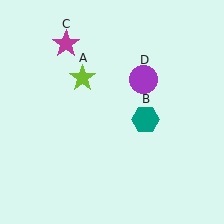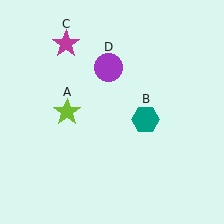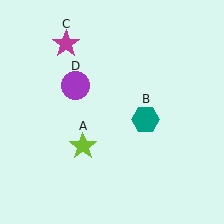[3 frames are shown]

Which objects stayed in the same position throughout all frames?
Teal hexagon (object B) and magenta star (object C) remained stationary.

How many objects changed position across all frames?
2 objects changed position: lime star (object A), purple circle (object D).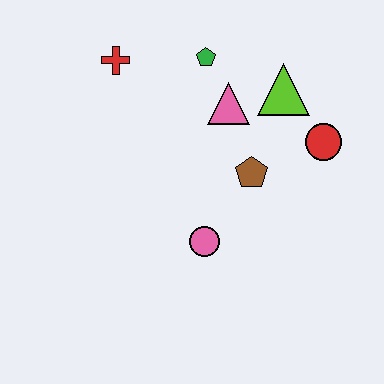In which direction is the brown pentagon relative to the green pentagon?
The brown pentagon is below the green pentagon.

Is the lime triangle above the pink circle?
Yes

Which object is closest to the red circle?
The lime triangle is closest to the red circle.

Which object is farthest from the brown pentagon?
The red cross is farthest from the brown pentagon.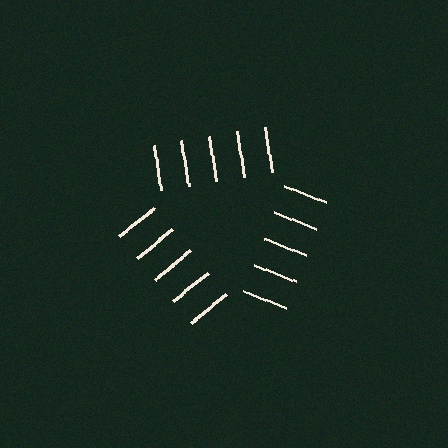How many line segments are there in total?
15 — 5 along each of the 3 edges.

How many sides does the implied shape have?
3 sides — the line-ends trace a triangle.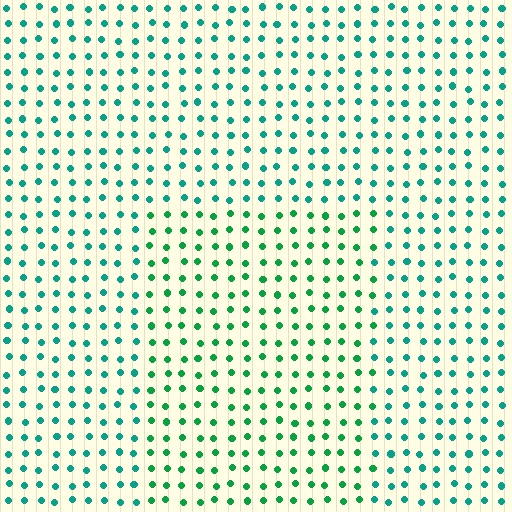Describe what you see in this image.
The image is filled with small teal elements in a uniform arrangement. A rectangle-shaped region is visible where the elements are tinted to a slightly different hue, forming a subtle color boundary.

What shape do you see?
I see a rectangle.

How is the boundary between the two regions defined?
The boundary is defined purely by a slight shift in hue (about 28 degrees). Spacing, size, and orientation are identical on both sides.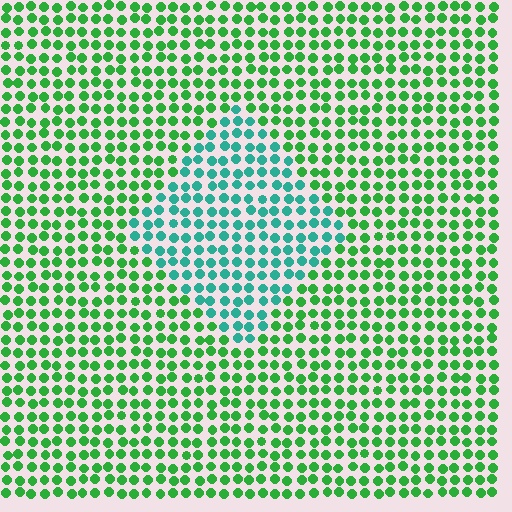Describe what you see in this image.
The image is filled with small green elements in a uniform arrangement. A diamond-shaped region is visible where the elements are tinted to a slightly different hue, forming a subtle color boundary.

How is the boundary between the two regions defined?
The boundary is defined purely by a slight shift in hue (about 42 degrees). Spacing, size, and orientation are identical on both sides.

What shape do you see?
I see a diamond.